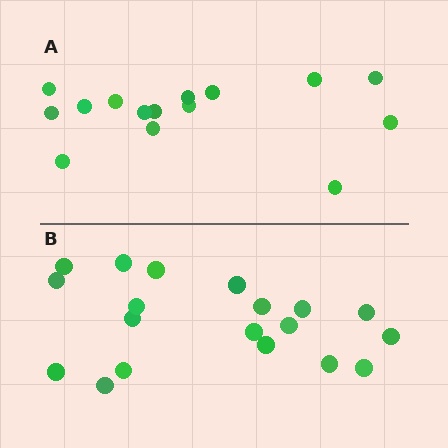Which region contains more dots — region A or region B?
Region B (the bottom region) has more dots.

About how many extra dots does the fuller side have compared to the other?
Region B has about 4 more dots than region A.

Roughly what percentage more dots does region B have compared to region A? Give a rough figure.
About 25% more.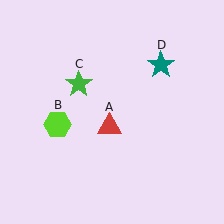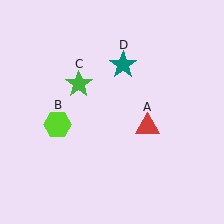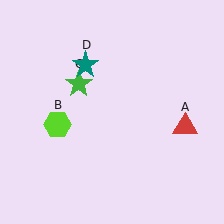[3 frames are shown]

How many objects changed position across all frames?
2 objects changed position: red triangle (object A), teal star (object D).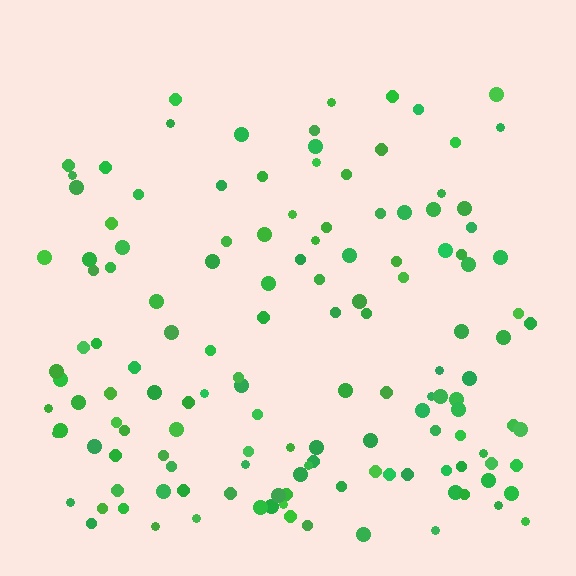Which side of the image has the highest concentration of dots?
The bottom.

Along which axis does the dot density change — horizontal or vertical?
Vertical.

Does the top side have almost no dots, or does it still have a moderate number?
Still a moderate number, just noticeably fewer than the bottom.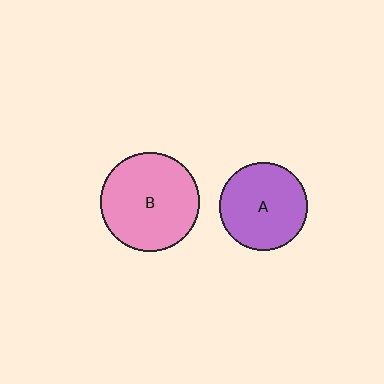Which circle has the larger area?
Circle B (pink).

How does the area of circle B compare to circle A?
Approximately 1.3 times.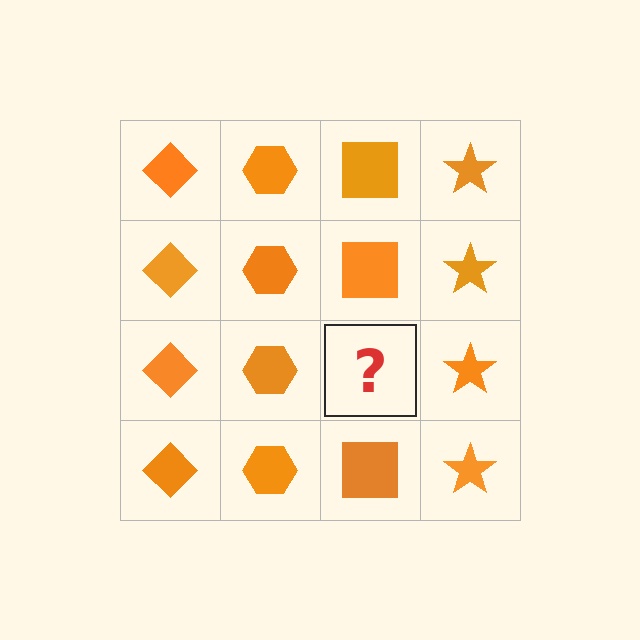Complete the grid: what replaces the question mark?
The question mark should be replaced with an orange square.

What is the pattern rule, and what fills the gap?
The rule is that each column has a consistent shape. The gap should be filled with an orange square.